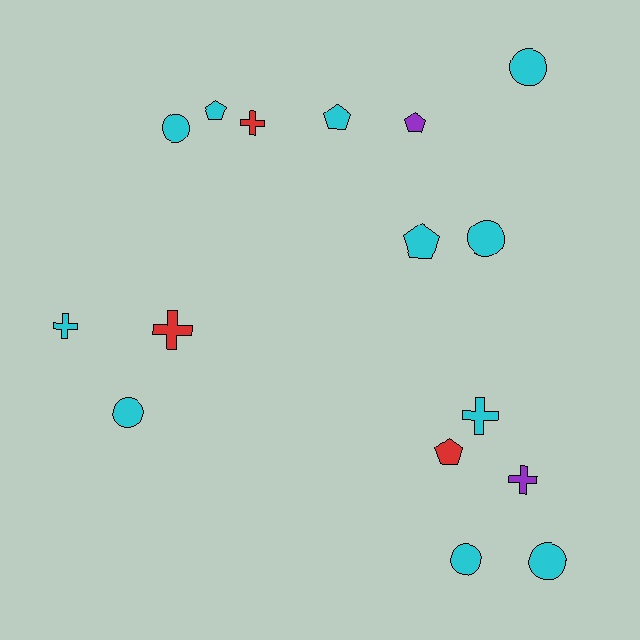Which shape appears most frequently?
Circle, with 6 objects.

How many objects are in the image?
There are 16 objects.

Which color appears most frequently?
Cyan, with 11 objects.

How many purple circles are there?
There are no purple circles.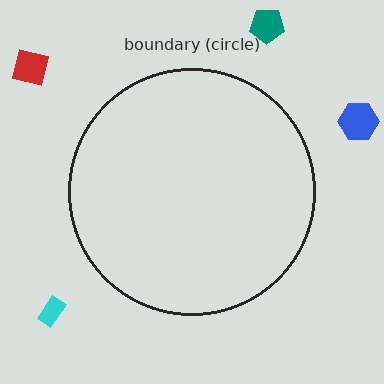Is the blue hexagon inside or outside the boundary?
Outside.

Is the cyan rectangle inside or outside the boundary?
Outside.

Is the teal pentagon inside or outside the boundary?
Outside.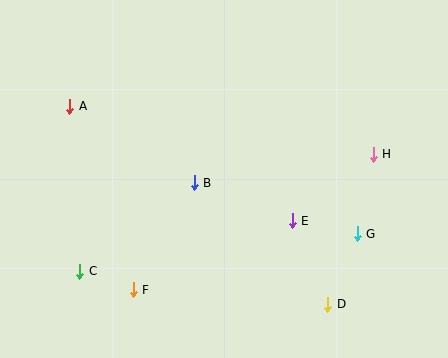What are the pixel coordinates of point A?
Point A is at (70, 106).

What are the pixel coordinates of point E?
Point E is at (292, 221).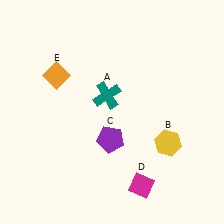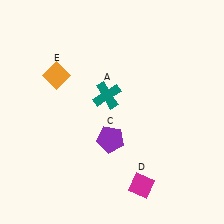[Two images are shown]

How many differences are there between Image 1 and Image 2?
There is 1 difference between the two images.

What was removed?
The yellow hexagon (B) was removed in Image 2.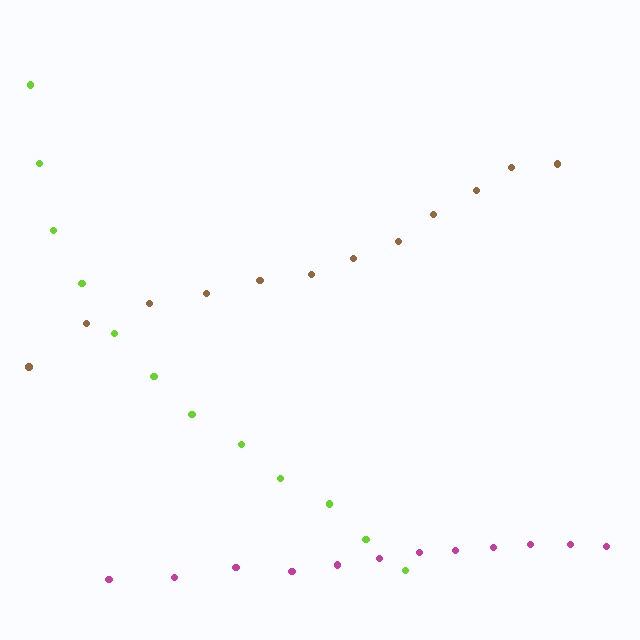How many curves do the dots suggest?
There are 3 distinct paths.